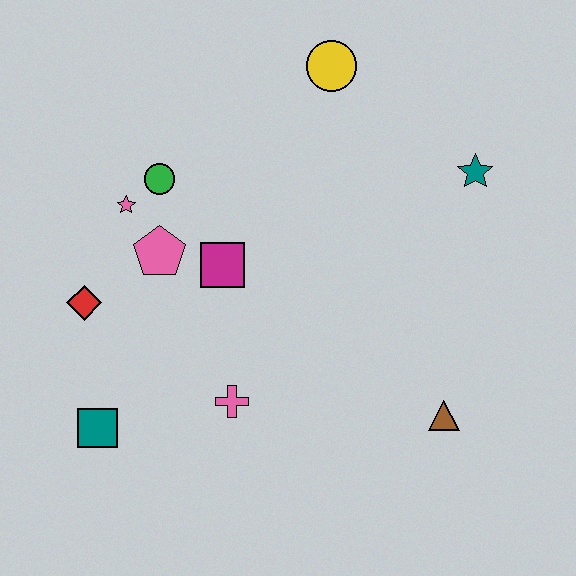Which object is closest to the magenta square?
The pink pentagon is closest to the magenta square.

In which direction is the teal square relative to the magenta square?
The teal square is below the magenta square.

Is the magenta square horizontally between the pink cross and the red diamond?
Yes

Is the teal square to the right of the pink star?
No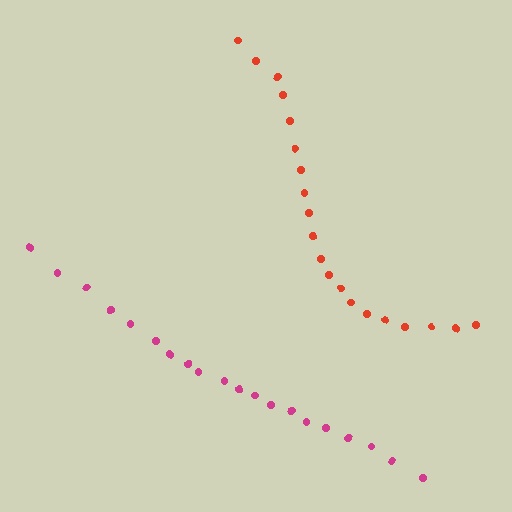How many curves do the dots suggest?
There are 2 distinct paths.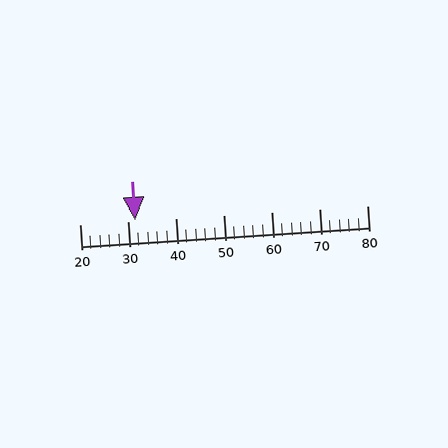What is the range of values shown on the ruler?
The ruler shows values from 20 to 80.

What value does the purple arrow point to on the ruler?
The purple arrow points to approximately 32.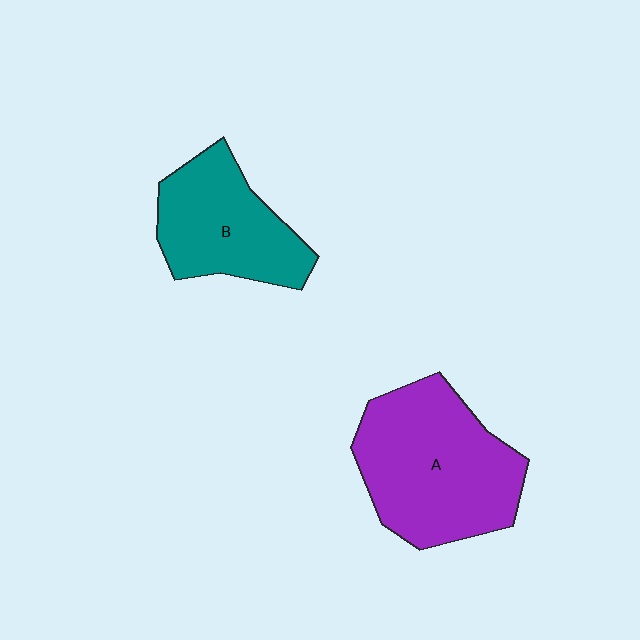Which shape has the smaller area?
Shape B (teal).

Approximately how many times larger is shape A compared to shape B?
Approximately 1.4 times.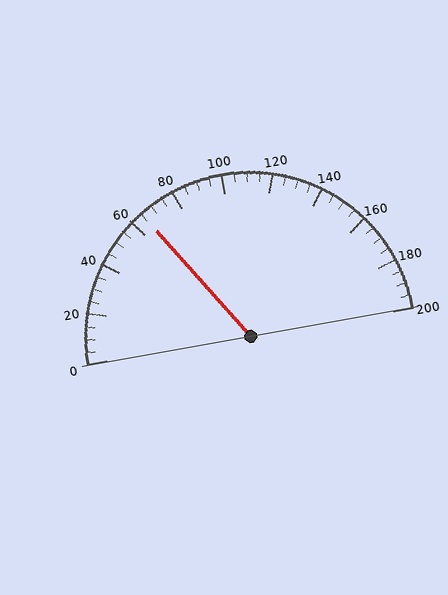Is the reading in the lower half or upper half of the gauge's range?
The reading is in the lower half of the range (0 to 200).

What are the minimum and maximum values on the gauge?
The gauge ranges from 0 to 200.